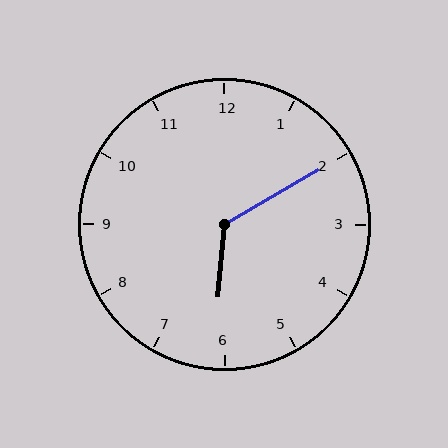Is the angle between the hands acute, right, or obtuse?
It is obtuse.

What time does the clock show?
6:10.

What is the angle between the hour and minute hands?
Approximately 125 degrees.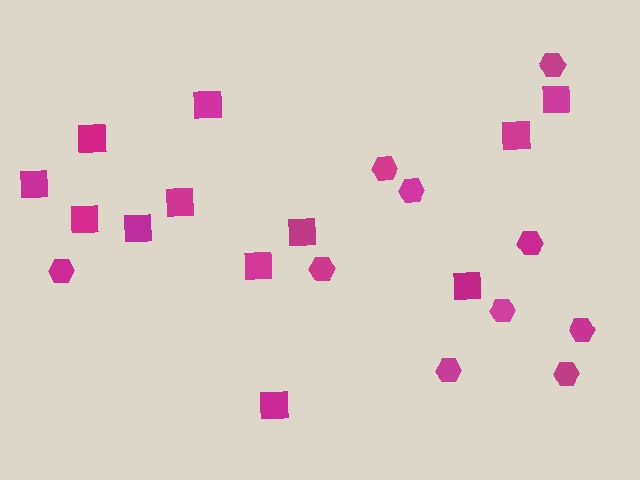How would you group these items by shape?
There are 2 groups: one group of squares (12) and one group of hexagons (10).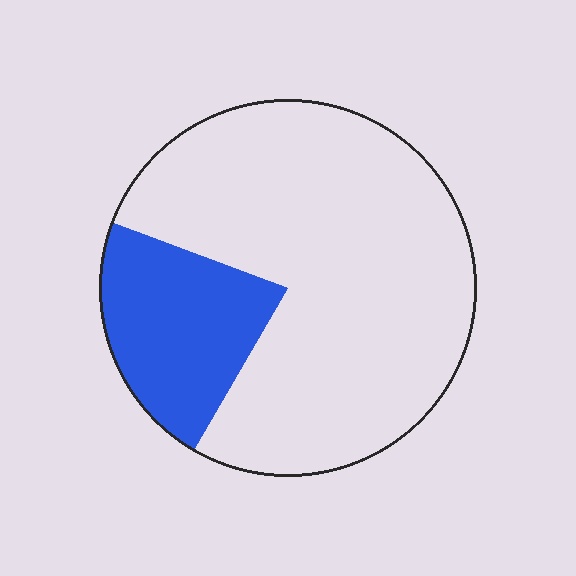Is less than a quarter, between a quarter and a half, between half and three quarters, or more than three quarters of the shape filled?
Less than a quarter.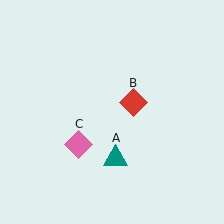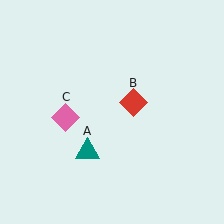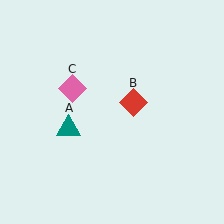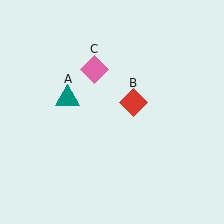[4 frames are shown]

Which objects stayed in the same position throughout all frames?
Red diamond (object B) remained stationary.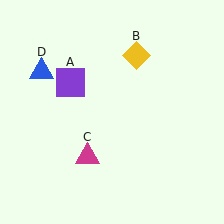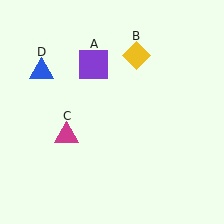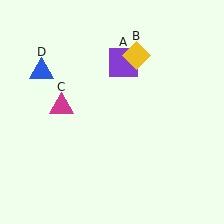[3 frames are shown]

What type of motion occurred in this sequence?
The purple square (object A), magenta triangle (object C) rotated clockwise around the center of the scene.